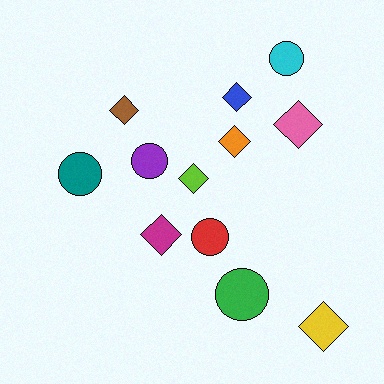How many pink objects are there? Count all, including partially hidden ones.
There is 1 pink object.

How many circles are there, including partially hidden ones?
There are 5 circles.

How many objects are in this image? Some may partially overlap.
There are 12 objects.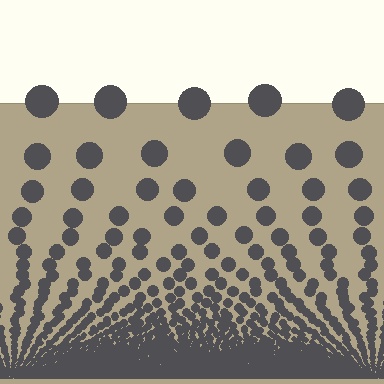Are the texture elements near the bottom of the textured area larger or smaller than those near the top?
Smaller. The gradient is inverted — elements near the bottom are smaller and denser.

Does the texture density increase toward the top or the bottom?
Density increases toward the bottom.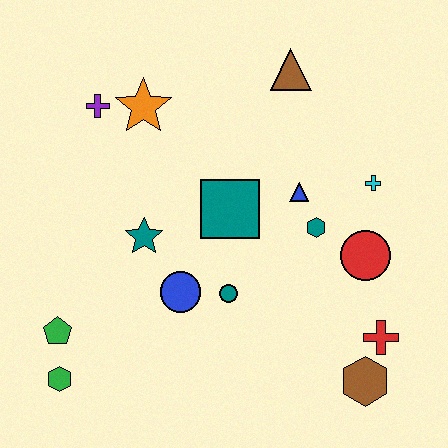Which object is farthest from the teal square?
The green hexagon is farthest from the teal square.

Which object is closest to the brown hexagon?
The red cross is closest to the brown hexagon.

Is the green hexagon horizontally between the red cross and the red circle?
No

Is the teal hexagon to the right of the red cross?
No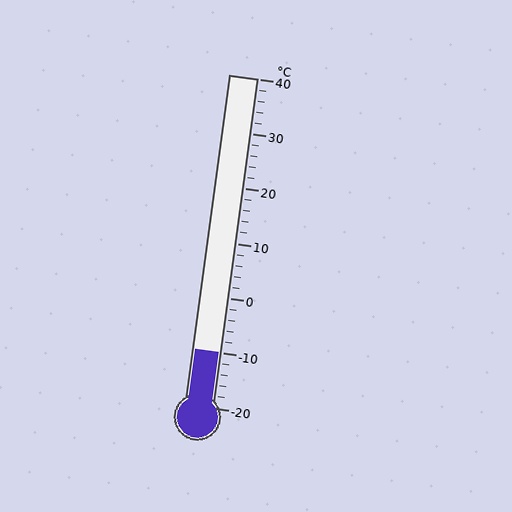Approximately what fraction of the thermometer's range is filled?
The thermometer is filled to approximately 15% of its range.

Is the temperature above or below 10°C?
The temperature is below 10°C.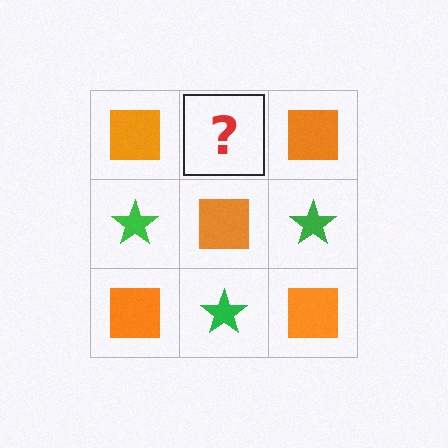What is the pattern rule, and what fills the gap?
The rule is that it alternates orange square and green star in a checkerboard pattern. The gap should be filled with a green star.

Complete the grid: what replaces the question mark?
The question mark should be replaced with a green star.